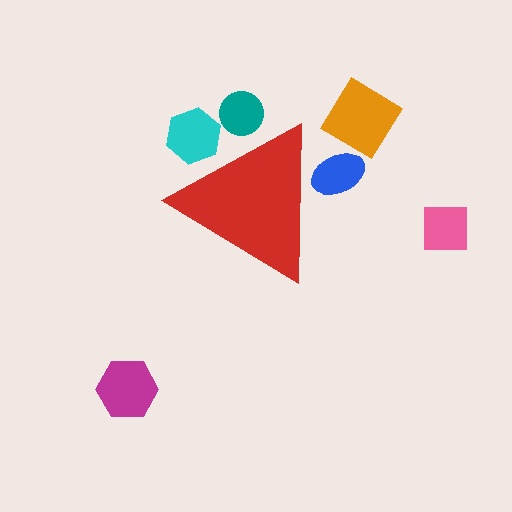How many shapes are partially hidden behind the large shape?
3 shapes are partially hidden.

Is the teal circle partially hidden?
Yes, the teal circle is partially hidden behind the red triangle.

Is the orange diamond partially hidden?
No, the orange diamond is fully visible.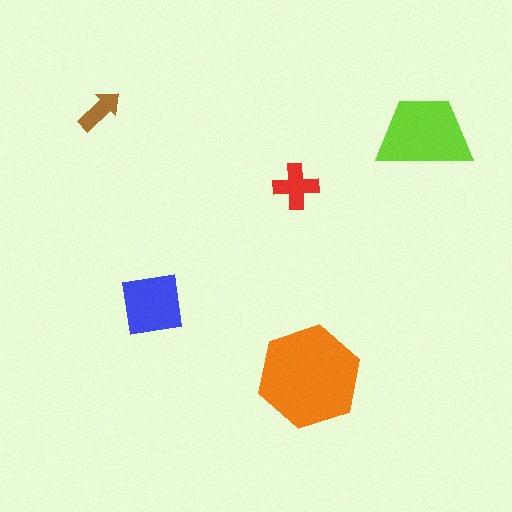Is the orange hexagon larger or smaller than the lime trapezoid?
Larger.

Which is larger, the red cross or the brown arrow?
The red cross.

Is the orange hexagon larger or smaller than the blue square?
Larger.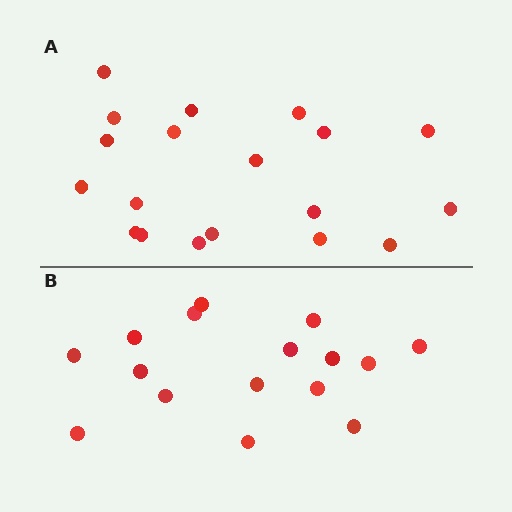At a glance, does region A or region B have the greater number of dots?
Region A (the top region) has more dots.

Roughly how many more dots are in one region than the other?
Region A has just a few more — roughly 2 or 3 more dots than region B.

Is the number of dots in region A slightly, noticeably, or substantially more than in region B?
Region A has only slightly more — the two regions are fairly close. The ratio is roughly 1.2 to 1.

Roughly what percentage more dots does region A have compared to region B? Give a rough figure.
About 20% more.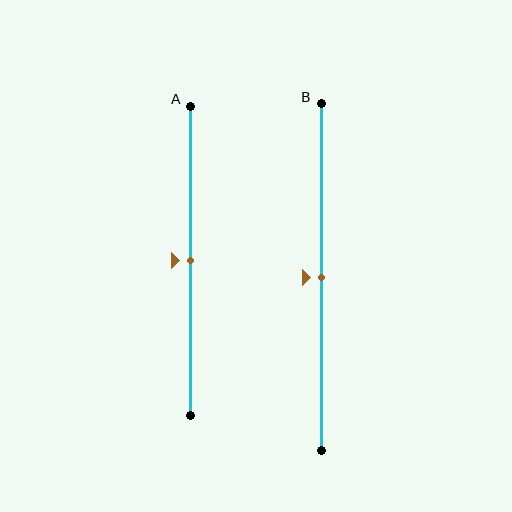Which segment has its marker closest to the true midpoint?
Segment A has its marker closest to the true midpoint.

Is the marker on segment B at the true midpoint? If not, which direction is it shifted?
Yes, the marker on segment B is at the true midpoint.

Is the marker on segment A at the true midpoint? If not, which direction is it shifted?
Yes, the marker on segment A is at the true midpoint.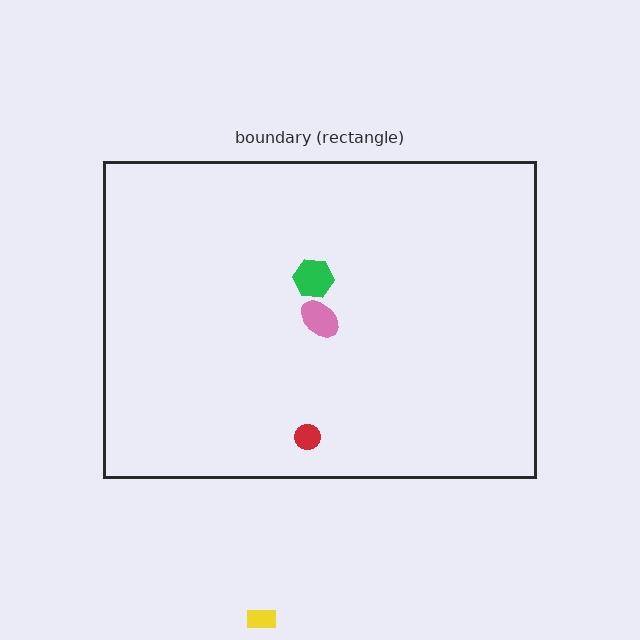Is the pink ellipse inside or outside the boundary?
Inside.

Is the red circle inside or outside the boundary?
Inside.